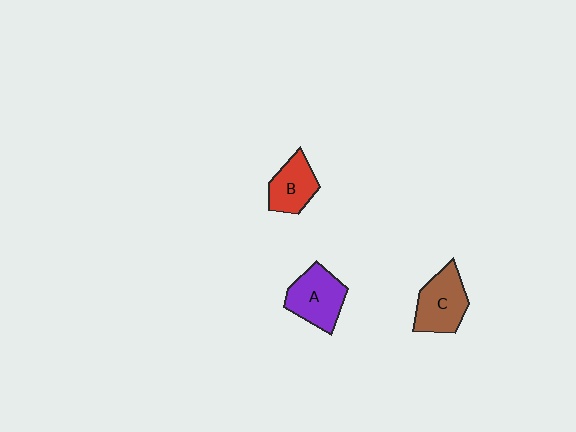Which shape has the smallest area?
Shape B (red).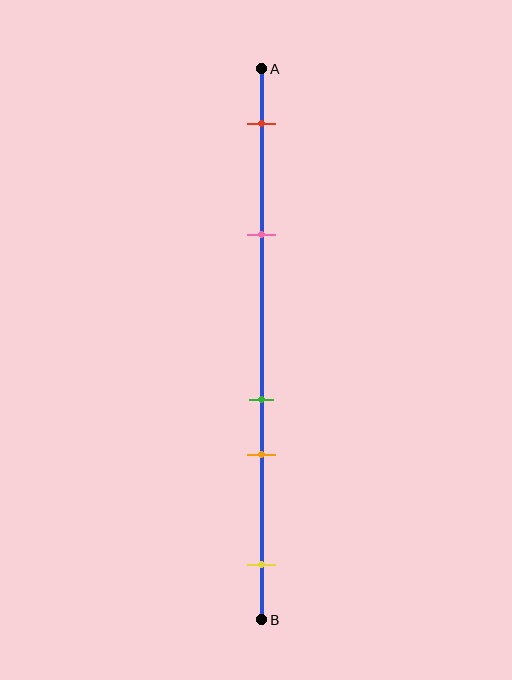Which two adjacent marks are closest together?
The green and orange marks are the closest adjacent pair.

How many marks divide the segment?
There are 5 marks dividing the segment.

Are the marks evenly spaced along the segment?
No, the marks are not evenly spaced.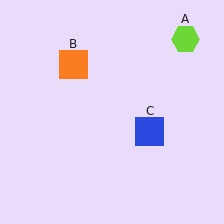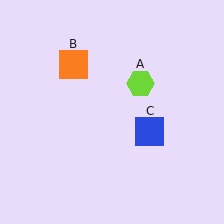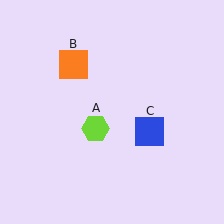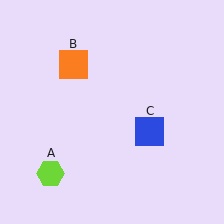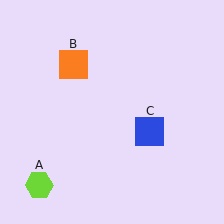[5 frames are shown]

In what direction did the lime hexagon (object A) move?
The lime hexagon (object A) moved down and to the left.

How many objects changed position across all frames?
1 object changed position: lime hexagon (object A).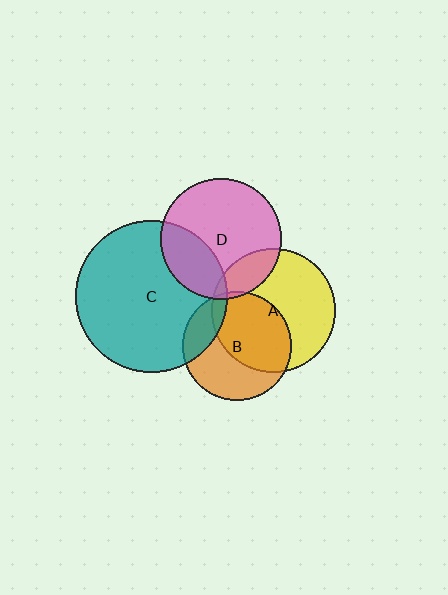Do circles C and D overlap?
Yes.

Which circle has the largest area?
Circle C (teal).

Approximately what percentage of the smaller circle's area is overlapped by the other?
Approximately 30%.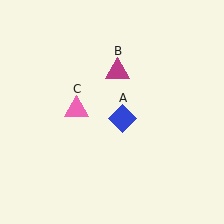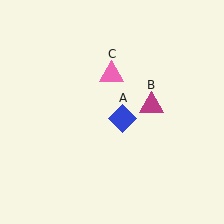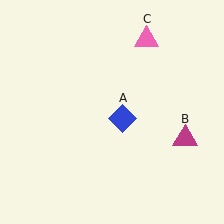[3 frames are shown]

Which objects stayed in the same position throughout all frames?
Blue diamond (object A) remained stationary.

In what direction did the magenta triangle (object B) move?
The magenta triangle (object B) moved down and to the right.